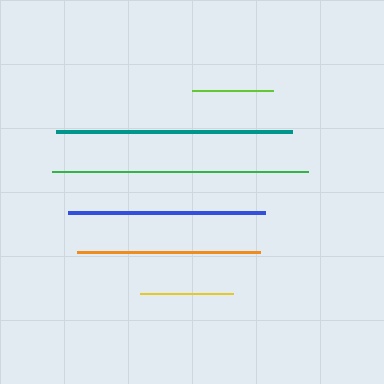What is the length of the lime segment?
The lime segment is approximately 81 pixels long.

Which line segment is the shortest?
The lime line is the shortest at approximately 81 pixels.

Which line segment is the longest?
The green line is the longest at approximately 257 pixels.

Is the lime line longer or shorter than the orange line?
The orange line is longer than the lime line.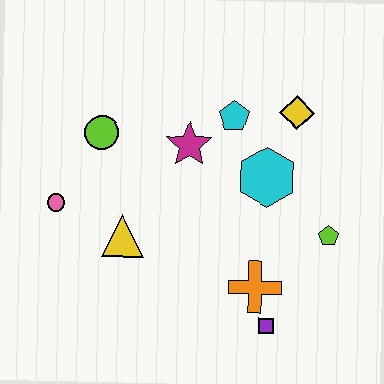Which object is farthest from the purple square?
The lime circle is farthest from the purple square.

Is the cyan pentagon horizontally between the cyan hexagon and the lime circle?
Yes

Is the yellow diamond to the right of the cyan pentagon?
Yes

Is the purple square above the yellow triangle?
No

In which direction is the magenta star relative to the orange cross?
The magenta star is above the orange cross.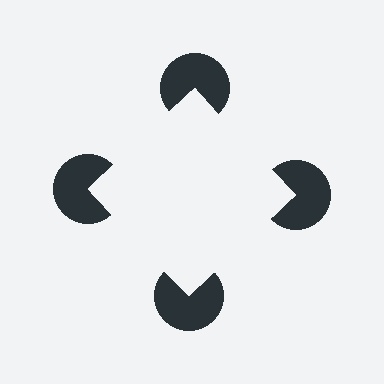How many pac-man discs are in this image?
There are 4 — one at each vertex of the illusory square.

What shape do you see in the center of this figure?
An illusory square — its edges are inferred from the aligned wedge cuts in the pac-man discs, not physically drawn.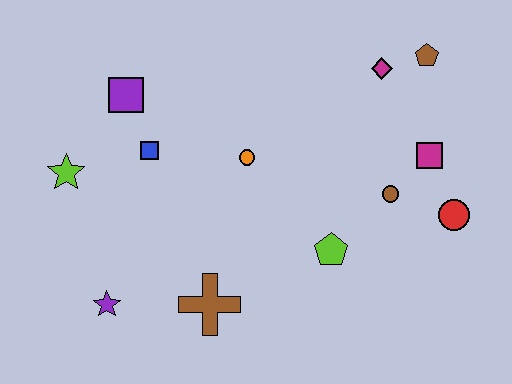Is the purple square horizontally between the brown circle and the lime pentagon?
No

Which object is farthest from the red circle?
The lime star is farthest from the red circle.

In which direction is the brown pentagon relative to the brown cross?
The brown pentagon is above the brown cross.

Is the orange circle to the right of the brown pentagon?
No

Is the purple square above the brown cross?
Yes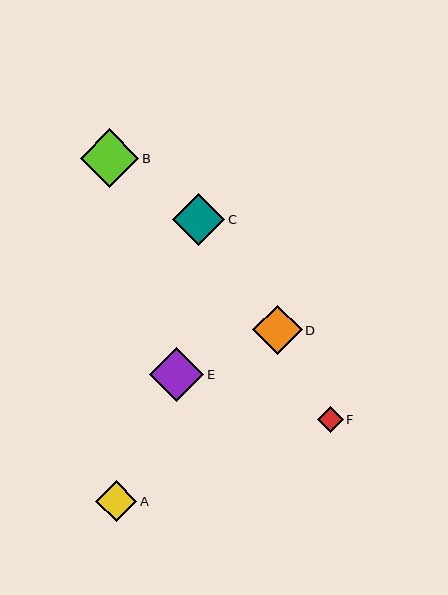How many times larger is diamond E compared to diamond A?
Diamond E is approximately 1.3 times the size of diamond A.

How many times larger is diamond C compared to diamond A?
Diamond C is approximately 1.3 times the size of diamond A.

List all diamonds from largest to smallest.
From largest to smallest: B, E, C, D, A, F.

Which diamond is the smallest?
Diamond F is the smallest with a size of approximately 26 pixels.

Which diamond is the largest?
Diamond B is the largest with a size of approximately 59 pixels.